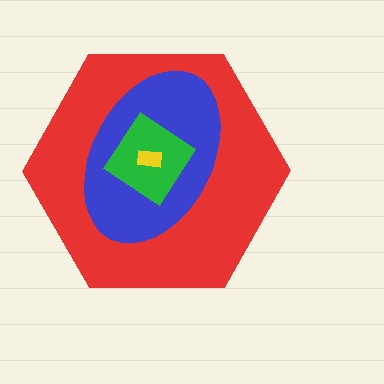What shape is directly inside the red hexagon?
The blue ellipse.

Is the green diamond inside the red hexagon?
Yes.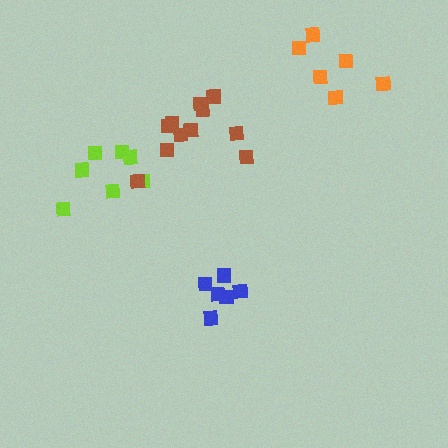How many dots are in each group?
Group 1: 6 dots, Group 2: 7 dots, Group 3: 11 dots, Group 4: 6 dots (30 total).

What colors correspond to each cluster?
The clusters are colored: orange, lime, brown, blue.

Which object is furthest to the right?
The orange cluster is rightmost.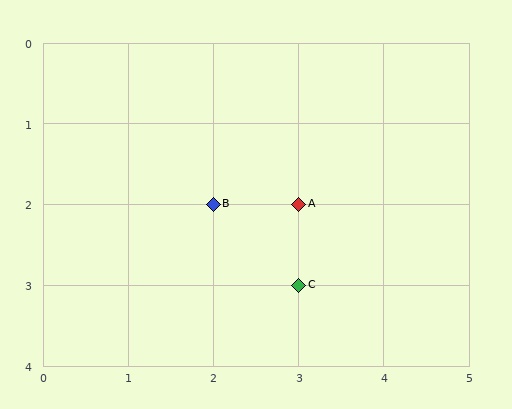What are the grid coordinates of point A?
Point A is at grid coordinates (3, 2).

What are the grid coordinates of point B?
Point B is at grid coordinates (2, 2).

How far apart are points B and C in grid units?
Points B and C are 1 column and 1 row apart (about 1.4 grid units diagonally).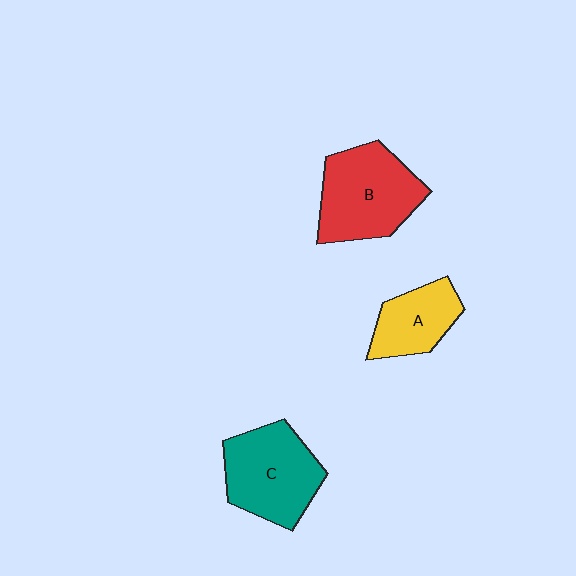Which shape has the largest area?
Shape B (red).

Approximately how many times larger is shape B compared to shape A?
Approximately 1.6 times.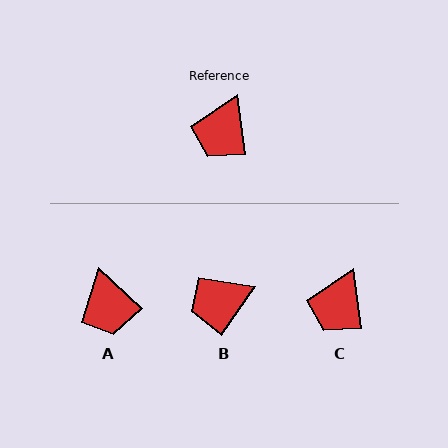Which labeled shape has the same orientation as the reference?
C.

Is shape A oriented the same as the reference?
No, it is off by about 39 degrees.